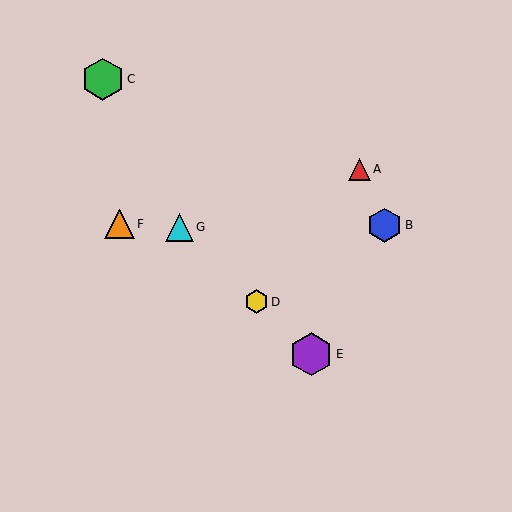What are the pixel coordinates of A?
Object A is at (359, 169).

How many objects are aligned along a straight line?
3 objects (D, E, G) are aligned along a straight line.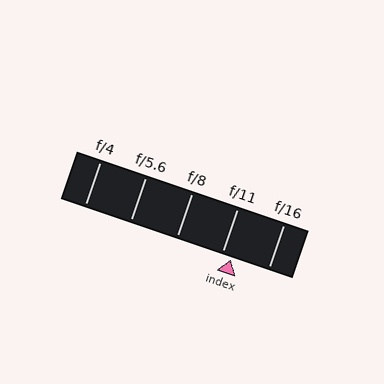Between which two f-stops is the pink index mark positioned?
The index mark is between f/11 and f/16.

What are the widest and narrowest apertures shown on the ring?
The widest aperture shown is f/4 and the narrowest is f/16.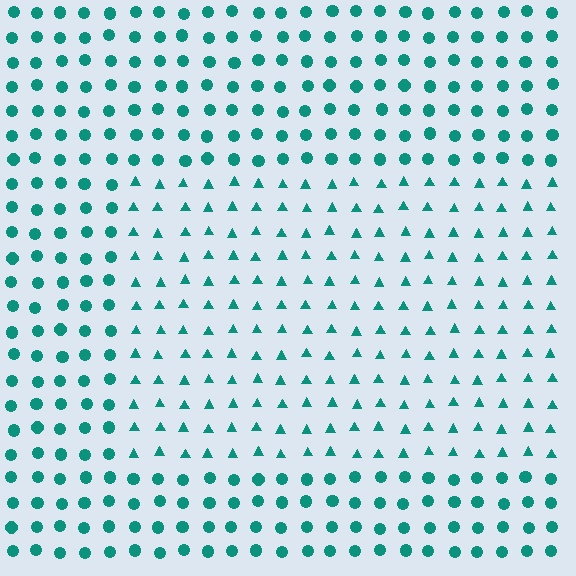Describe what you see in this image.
The image is filled with small teal elements arranged in a uniform grid. A rectangle-shaped region contains triangles, while the surrounding area contains circles. The boundary is defined purely by the change in element shape.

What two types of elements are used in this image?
The image uses triangles inside the rectangle region and circles outside it.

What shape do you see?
I see a rectangle.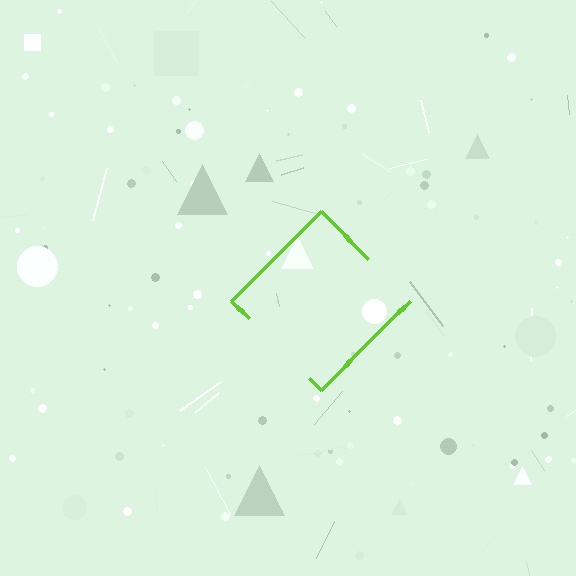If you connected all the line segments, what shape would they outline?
They would outline a diamond.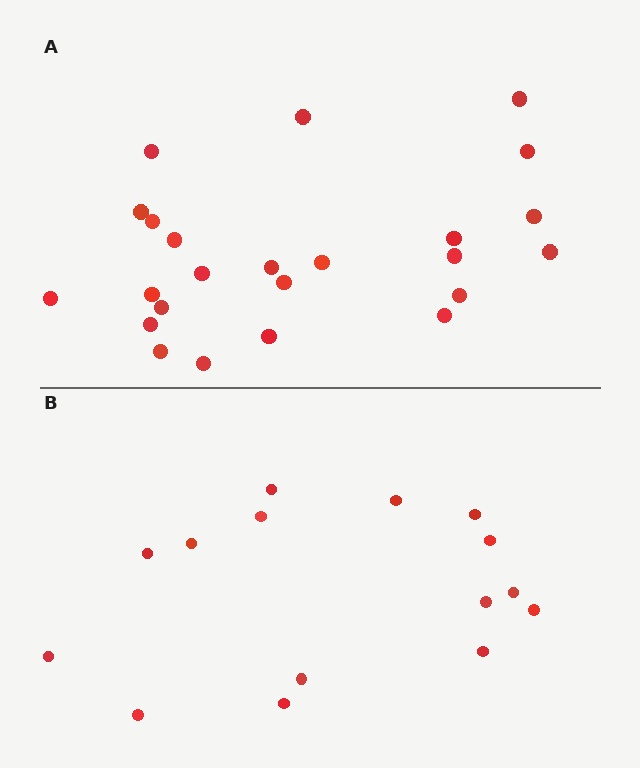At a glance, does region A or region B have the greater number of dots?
Region A (the top region) has more dots.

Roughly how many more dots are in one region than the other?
Region A has roughly 8 or so more dots than region B.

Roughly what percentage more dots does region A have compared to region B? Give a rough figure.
About 60% more.